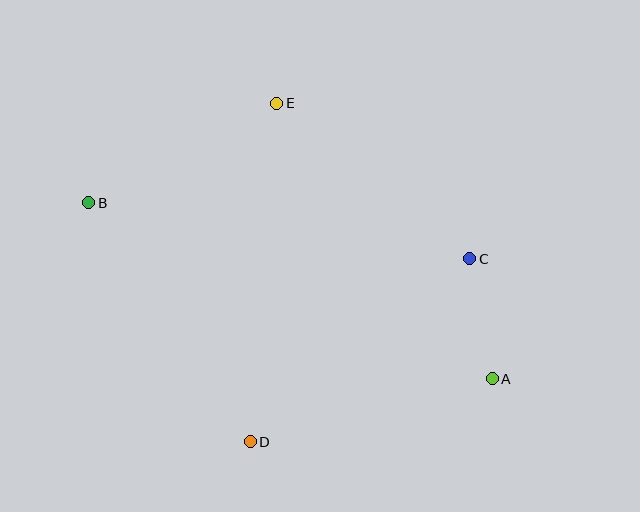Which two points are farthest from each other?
Points A and B are farthest from each other.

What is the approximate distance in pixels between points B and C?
The distance between B and C is approximately 386 pixels.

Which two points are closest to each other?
Points A and C are closest to each other.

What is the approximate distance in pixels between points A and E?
The distance between A and E is approximately 350 pixels.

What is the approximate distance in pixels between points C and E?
The distance between C and E is approximately 248 pixels.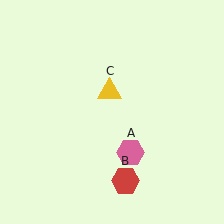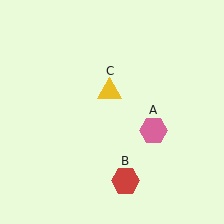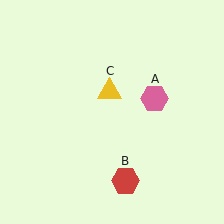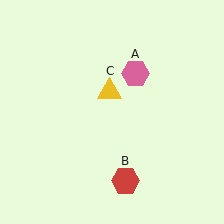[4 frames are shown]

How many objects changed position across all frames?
1 object changed position: pink hexagon (object A).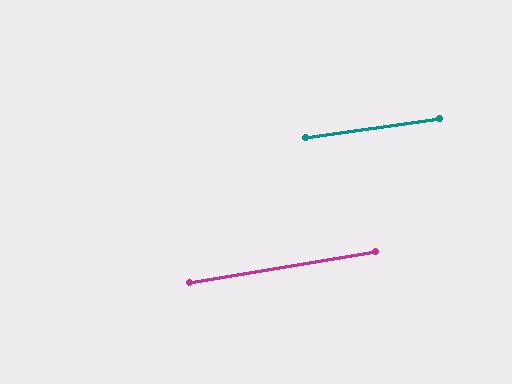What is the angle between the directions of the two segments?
Approximately 1 degree.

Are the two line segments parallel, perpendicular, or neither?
Parallel — their directions differ by only 1.5°.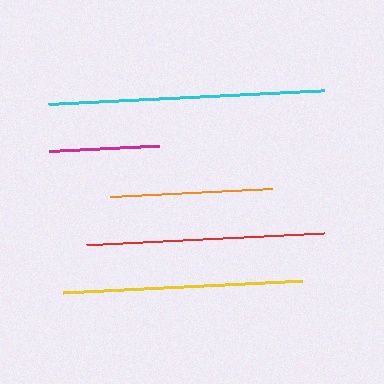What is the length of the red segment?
The red segment is approximately 238 pixels long.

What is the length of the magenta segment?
The magenta segment is approximately 110 pixels long.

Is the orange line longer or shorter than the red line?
The red line is longer than the orange line.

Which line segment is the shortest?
The magenta line is the shortest at approximately 110 pixels.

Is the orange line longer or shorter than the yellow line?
The yellow line is longer than the orange line.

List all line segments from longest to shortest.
From longest to shortest: cyan, yellow, red, orange, magenta.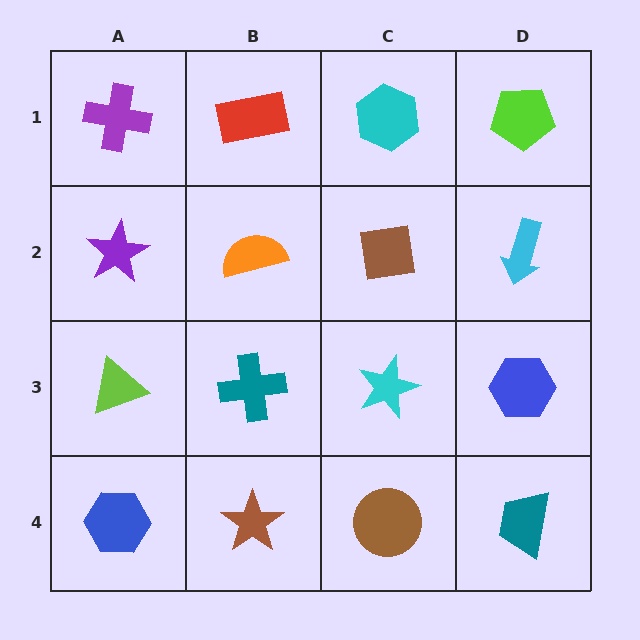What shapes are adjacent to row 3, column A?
A purple star (row 2, column A), a blue hexagon (row 4, column A), a teal cross (row 3, column B).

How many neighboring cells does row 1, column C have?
3.